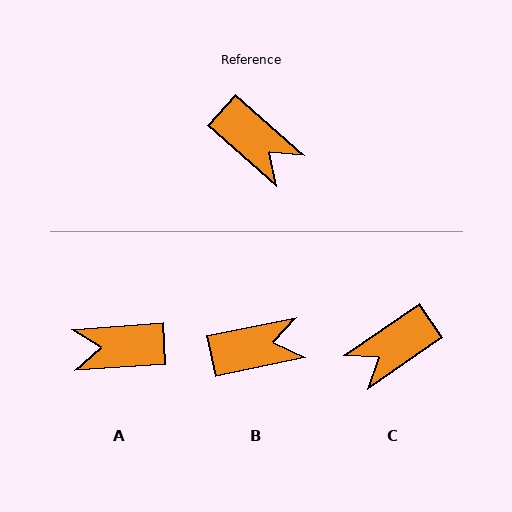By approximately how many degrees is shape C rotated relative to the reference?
Approximately 104 degrees clockwise.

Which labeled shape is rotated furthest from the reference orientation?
A, about 135 degrees away.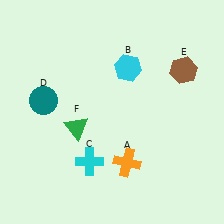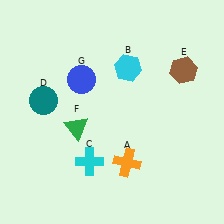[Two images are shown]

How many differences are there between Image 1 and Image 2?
There is 1 difference between the two images.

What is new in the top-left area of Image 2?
A blue circle (G) was added in the top-left area of Image 2.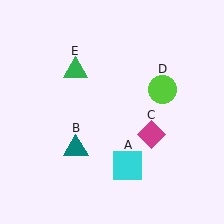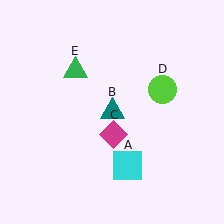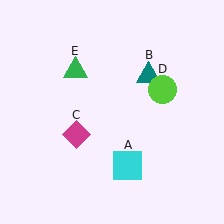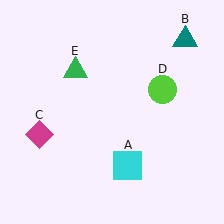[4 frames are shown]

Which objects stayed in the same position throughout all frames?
Cyan square (object A) and lime circle (object D) and green triangle (object E) remained stationary.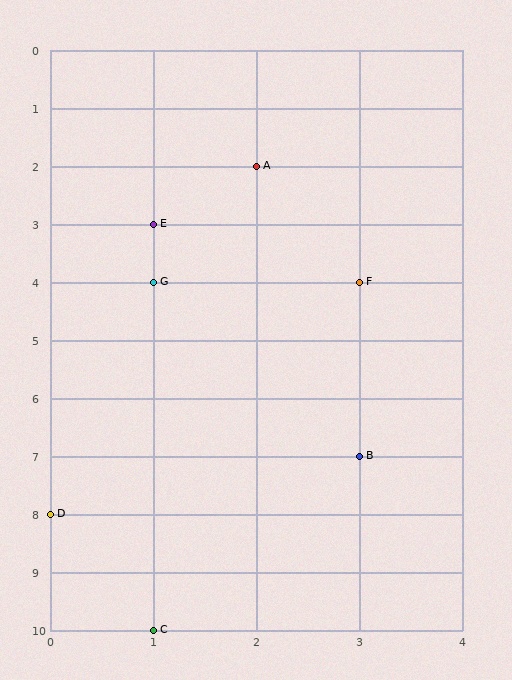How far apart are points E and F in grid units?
Points E and F are 2 columns and 1 row apart (about 2.2 grid units diagonally).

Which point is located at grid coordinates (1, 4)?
Point G is at (1, 4).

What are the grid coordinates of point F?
Point F is at grid coordinates (3, 4).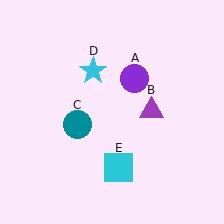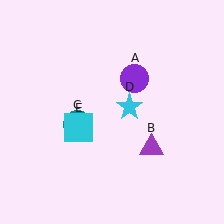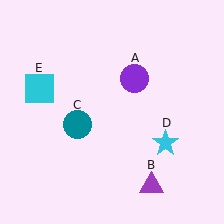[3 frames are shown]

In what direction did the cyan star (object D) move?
The cyan star (object D) moved down and to the right.